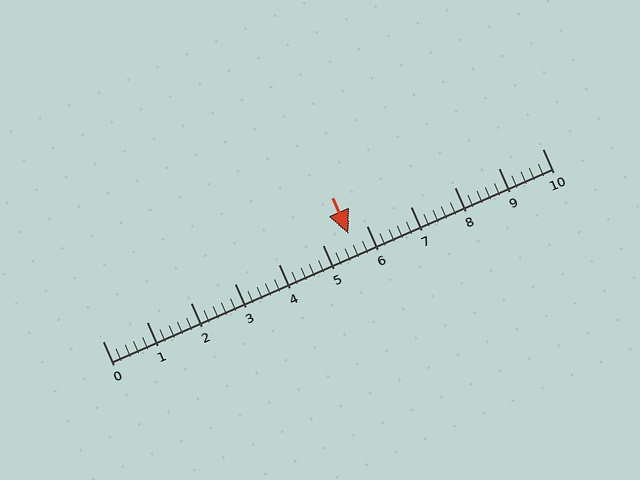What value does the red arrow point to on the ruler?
The red arrow points to approximately 5.6.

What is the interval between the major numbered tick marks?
The major tick marks are spaced 1 units apart.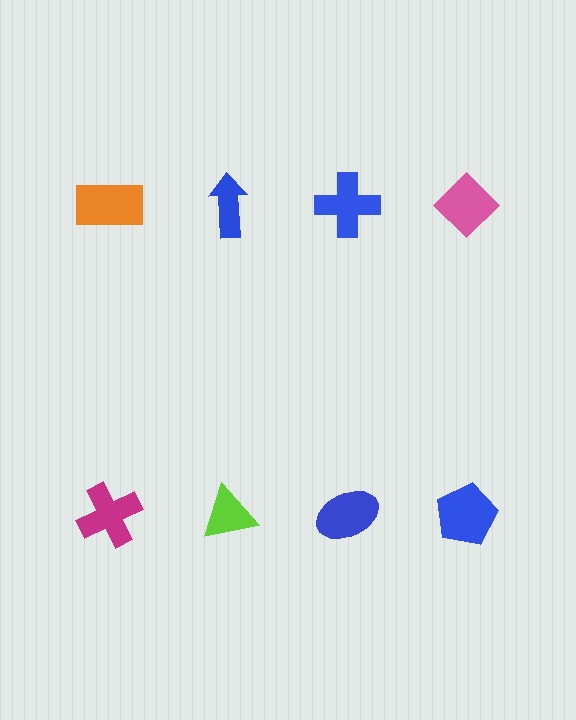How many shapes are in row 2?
4 shapes.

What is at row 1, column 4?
A pink diamond.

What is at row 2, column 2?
A lime triangle.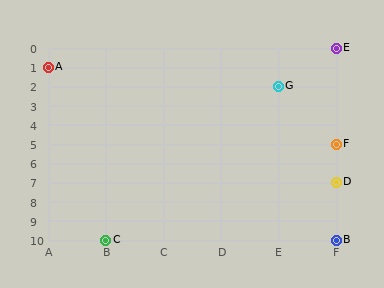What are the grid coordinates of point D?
Point D is at grid coordinates (F, 7).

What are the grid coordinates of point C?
Point C is at grid coordinates (B, 10).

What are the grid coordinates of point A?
Point A is at grid coordinates (A, 1).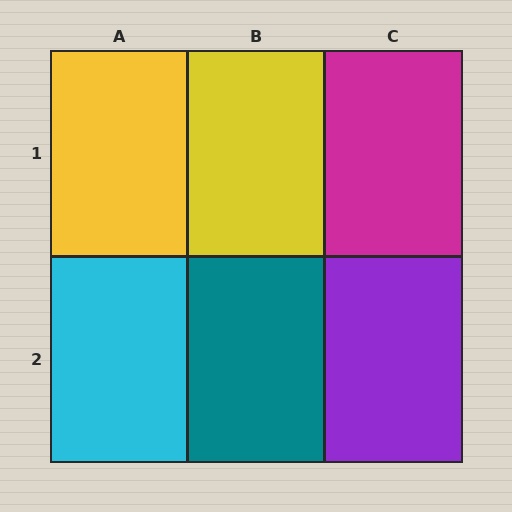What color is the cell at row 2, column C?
Purple.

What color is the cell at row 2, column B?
Teal.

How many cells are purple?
1 cell is purple.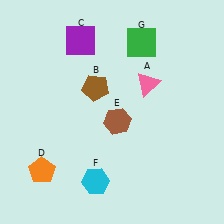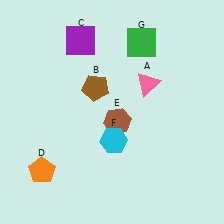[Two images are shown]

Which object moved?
The cyan hexagon (F) moved up.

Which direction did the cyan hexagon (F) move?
The cyan hexagon (F) moved up.